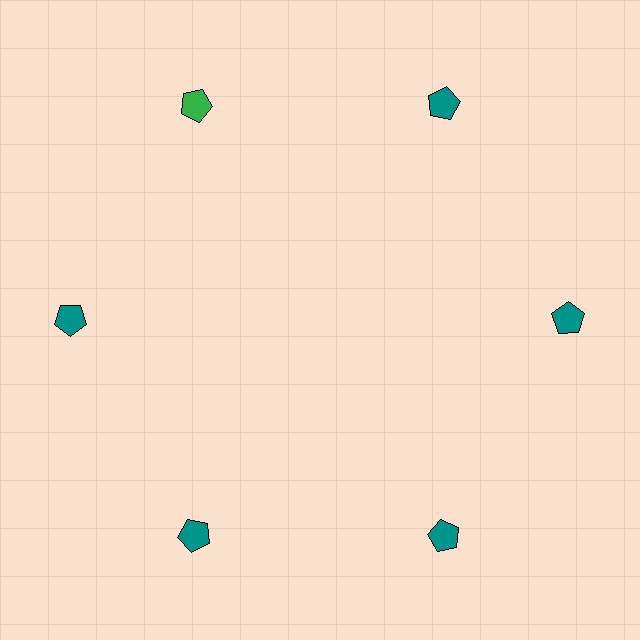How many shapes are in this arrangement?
There are 6 shapes arranged in a ring pattern.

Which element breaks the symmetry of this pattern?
The green pentagon at roughly the 11 o'clock position breaks the symmetry. All other shapes are teal pentagons.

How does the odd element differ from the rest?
It has a different color: green instead of teal.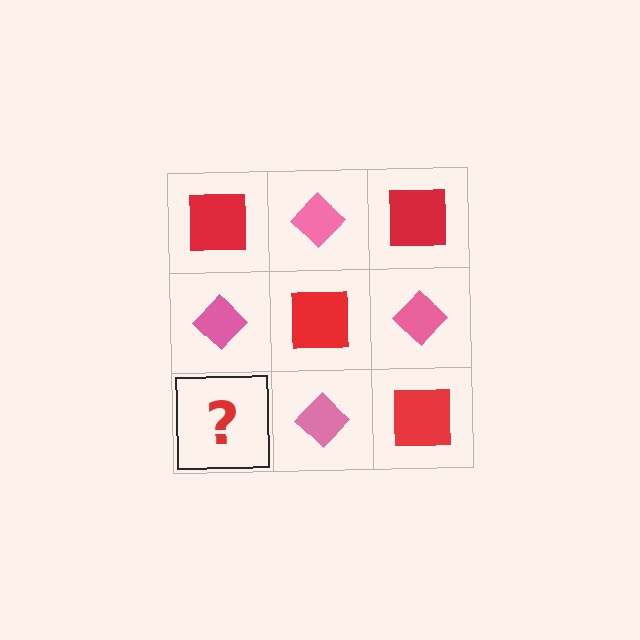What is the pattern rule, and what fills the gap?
The rule is that it alternates red square and pink diamond in a checkerboard pattern. The gap should be filled with a red square.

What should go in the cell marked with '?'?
The missing cell should contain a red square.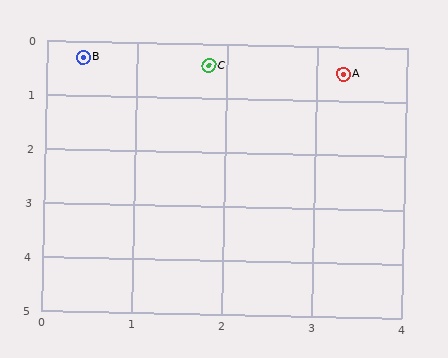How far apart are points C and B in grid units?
Points C and B are about 1.4 grid units apart.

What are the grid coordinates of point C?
Point C is at approximately (1.8, 0.4).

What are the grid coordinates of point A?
Point A is at approximately (3.3, 0.5).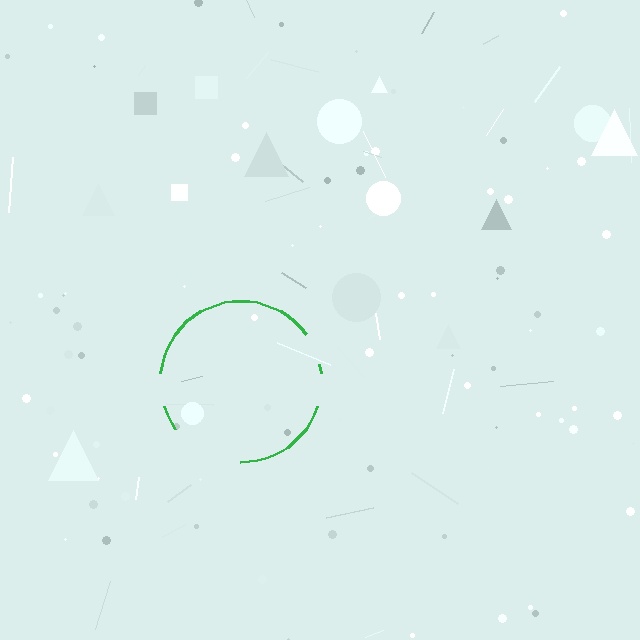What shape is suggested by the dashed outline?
The dashed outline suggests a circle.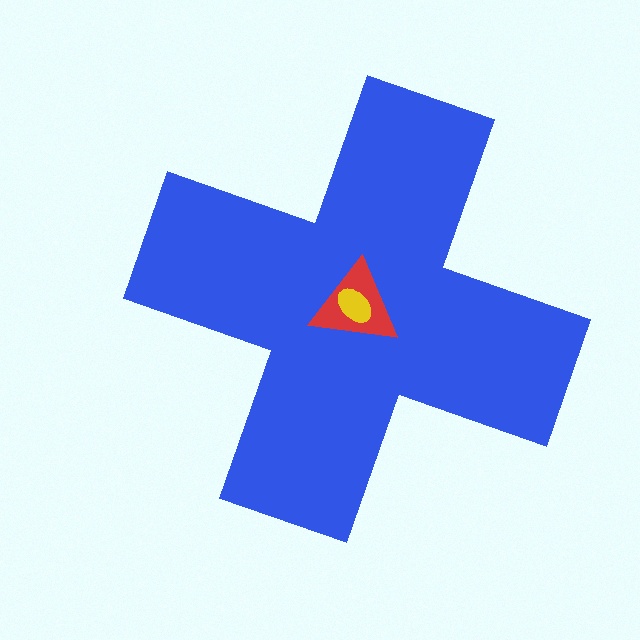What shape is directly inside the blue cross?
The red triangle.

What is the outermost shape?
The blue cross.